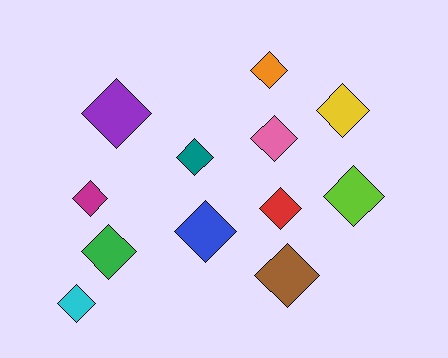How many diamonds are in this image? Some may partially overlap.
There are 12 diamonds.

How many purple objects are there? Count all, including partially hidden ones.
There is 1 purple object.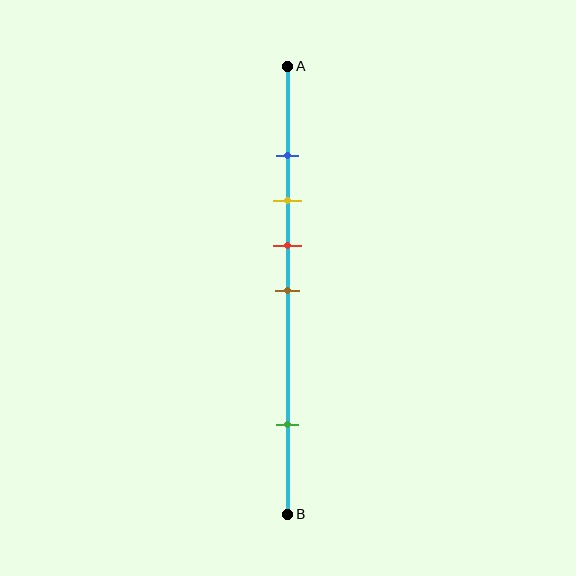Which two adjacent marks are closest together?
The blue and yellow marks are the closest adjacent pair.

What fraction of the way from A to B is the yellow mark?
The yellow mark is approximately 30% (0.3) of the way from A to B.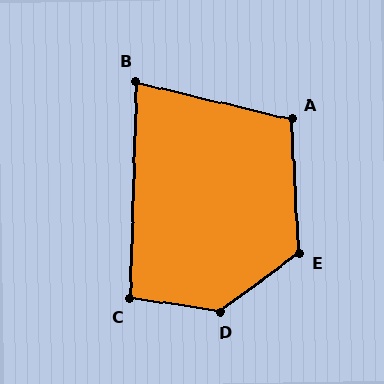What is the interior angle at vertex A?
Approximately 107 degrees (obtuse).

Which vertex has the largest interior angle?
D, at approximately 135 degrees.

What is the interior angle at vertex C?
Approximately 97 degrees (obtuse).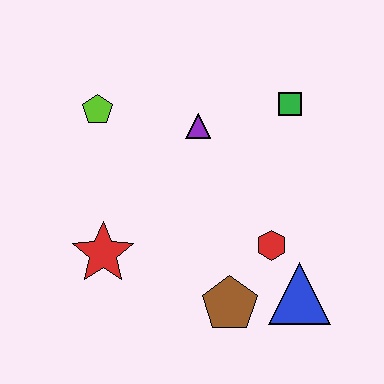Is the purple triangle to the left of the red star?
No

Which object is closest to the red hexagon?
The blue triangle is closest to the red hexagon.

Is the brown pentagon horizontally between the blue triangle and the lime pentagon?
Yes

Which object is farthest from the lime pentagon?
The blue triangle is farthest from the lime pentagon.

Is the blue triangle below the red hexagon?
Yes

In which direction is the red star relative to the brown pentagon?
The red star is to the left of the brown pentagon.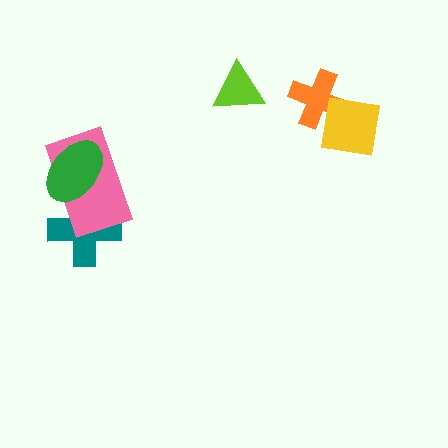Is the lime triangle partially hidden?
No, no other shape covers it.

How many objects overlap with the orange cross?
1 object overlaps with the orange cross.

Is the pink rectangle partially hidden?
Yes, it is partially covered by another shape.